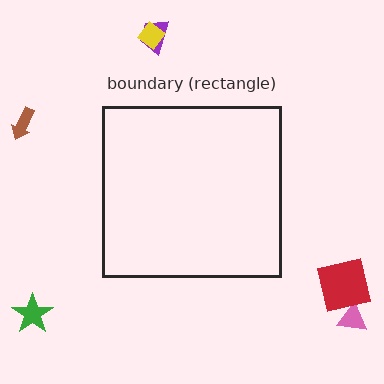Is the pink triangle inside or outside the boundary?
Outside.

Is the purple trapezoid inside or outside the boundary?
Outside.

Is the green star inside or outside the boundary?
Outside.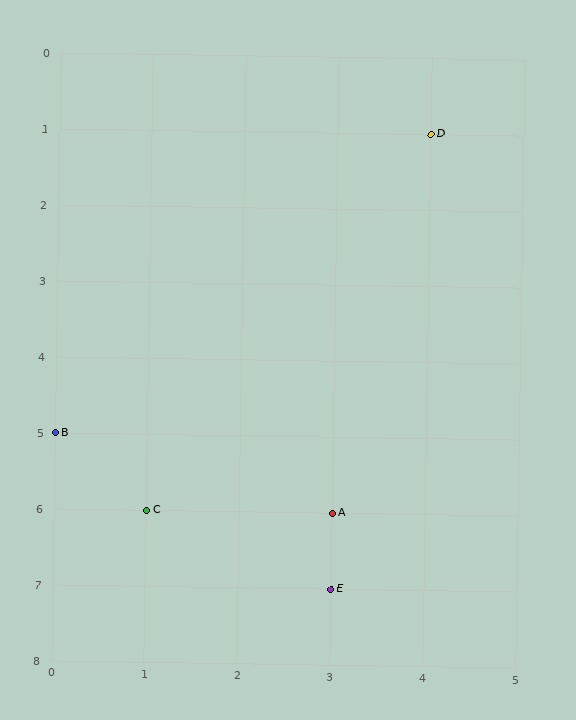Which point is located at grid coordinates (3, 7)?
Point E is at (3, 7).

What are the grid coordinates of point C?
Point C is at grid coordinates (1, 6).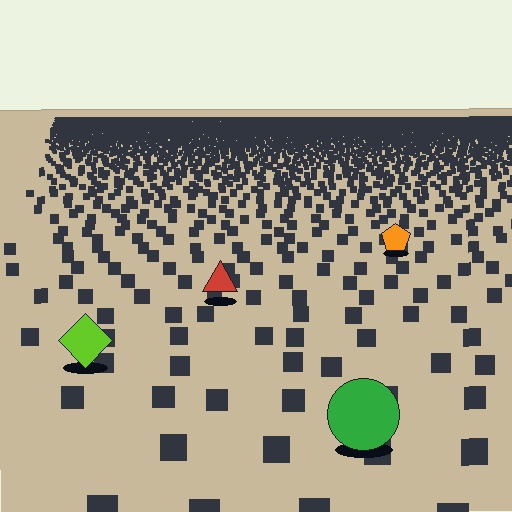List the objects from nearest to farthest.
From nearest to farthest: the green circle, the lime diamond, the red triangle, the orange pentagon.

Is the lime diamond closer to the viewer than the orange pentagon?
Yes. The lime diamond is closer — you can tell from the texture gradient: the ground texture is coarser near it.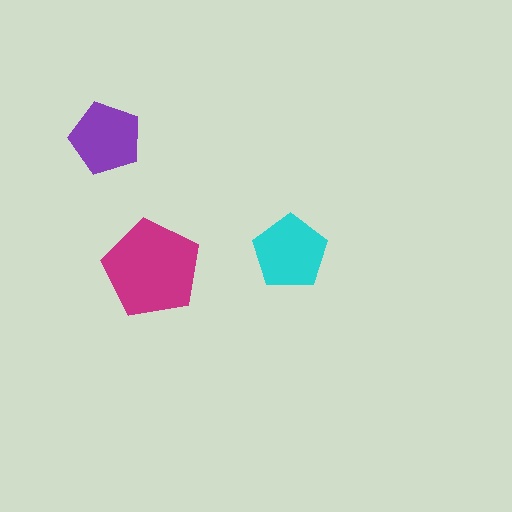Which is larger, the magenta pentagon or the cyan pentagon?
The magenta one.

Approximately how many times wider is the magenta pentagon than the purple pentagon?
About 1.5 times wider.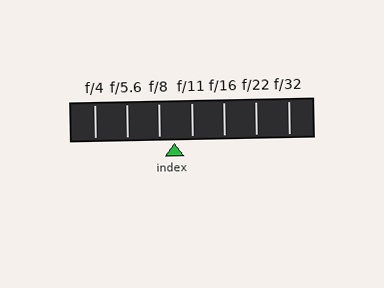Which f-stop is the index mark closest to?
The index mark is closest to f/8.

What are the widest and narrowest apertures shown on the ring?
The widest aperture shown is f/4 and the narrowest is f/32.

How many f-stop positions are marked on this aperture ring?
There are 7 f-stop positions marked.